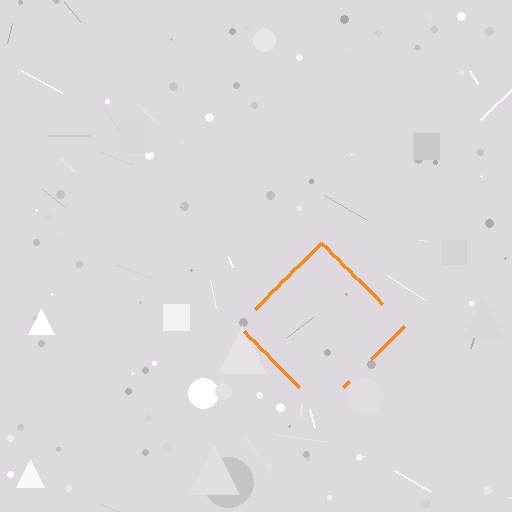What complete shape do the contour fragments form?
The contour fragments form a diamond.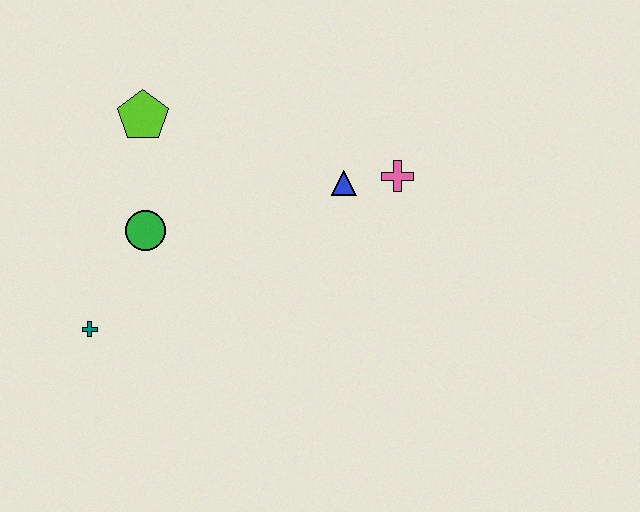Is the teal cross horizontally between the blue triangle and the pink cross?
No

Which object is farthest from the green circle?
The pink cross is farthest from the green circle.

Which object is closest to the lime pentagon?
The green circle is closest to the lime pentagon.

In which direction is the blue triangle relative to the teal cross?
The blue triangle is to the right of the teal cross.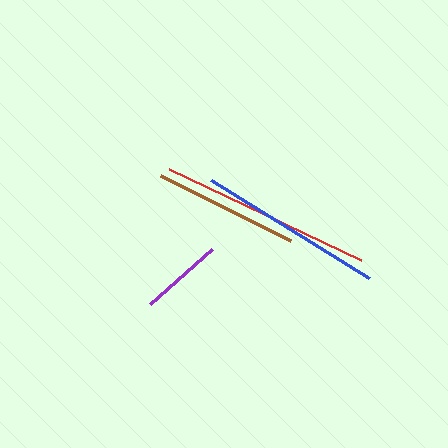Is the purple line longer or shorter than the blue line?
The blue line is longer than the purple line.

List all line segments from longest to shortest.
From longest to shortest: red, blue, brown, purple.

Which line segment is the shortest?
The purple line is the shortest at approximately 83 pixels.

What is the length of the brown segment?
The brown segment is approximately 146 pixels long.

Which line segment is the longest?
The red line is the longest at approximately 212 pixels.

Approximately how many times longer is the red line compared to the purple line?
The red line is approximately 2.6 times the length of the purple line.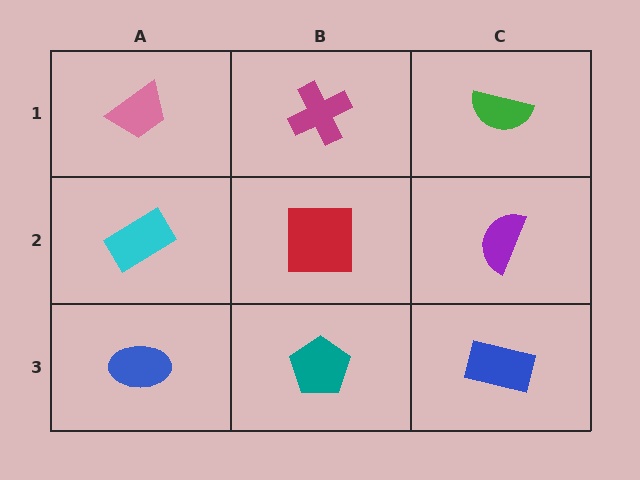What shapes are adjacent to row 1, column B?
A red square (row 2, column B), a pink trapezoid (row 1, column A), a green semicircle (row 1, column C).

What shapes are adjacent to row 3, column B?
A red square (row 2, column B), a blue ellipse (row 3, column A), a blue rectangle (row 3, column C).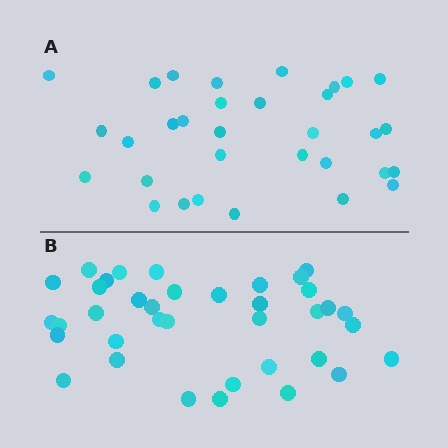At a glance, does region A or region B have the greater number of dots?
Region B (the bottom region) has more dots.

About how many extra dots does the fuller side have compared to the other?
Region B has about 5 more dots than region A.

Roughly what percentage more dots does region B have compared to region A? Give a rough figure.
About 15% more.